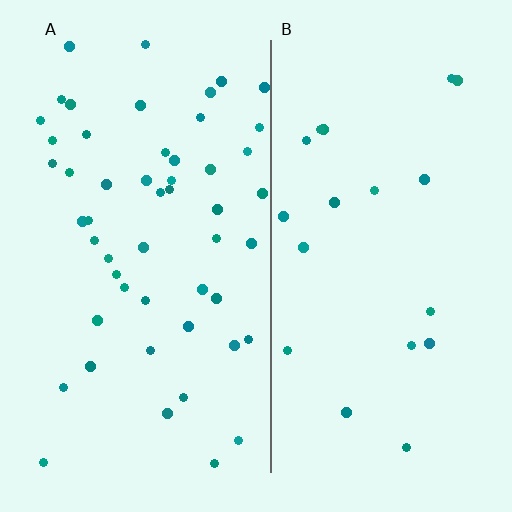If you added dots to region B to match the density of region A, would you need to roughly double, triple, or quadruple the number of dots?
Approximately triple.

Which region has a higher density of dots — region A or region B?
A (the left).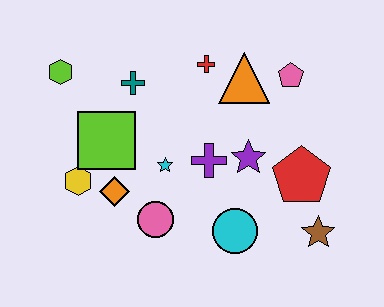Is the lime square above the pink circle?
Yes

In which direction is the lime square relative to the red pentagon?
The lime square is to the left of the red pentagon.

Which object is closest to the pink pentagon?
The orange triangle is closest to the pink pentagon.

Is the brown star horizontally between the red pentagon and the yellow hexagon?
No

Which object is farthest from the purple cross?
The lime hexagon is farthest from the purple cross.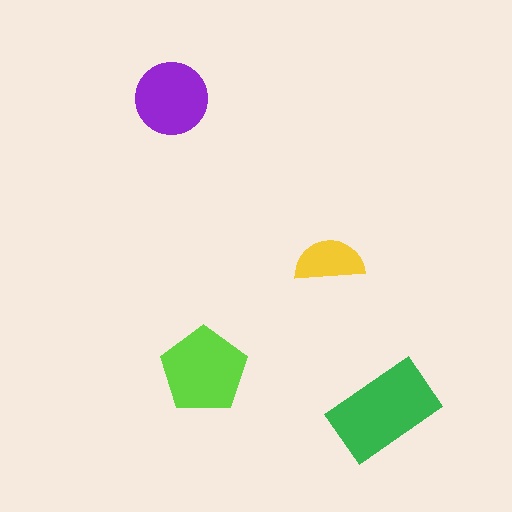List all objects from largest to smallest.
The green rectangle, the lime pentagon, the purple circle, the yellow semicircle.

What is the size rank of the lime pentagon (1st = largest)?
2nd.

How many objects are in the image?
There are 4 objects in the image.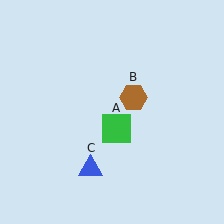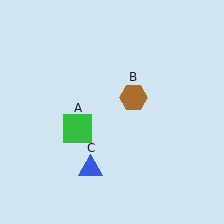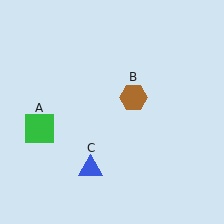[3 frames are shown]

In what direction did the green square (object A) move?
The green square (object A) moved left.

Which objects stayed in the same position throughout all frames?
Brown hexagon (object B) and blue triangle (object C) remained stationary.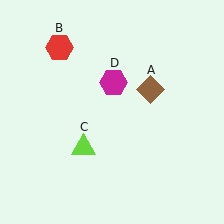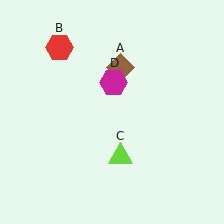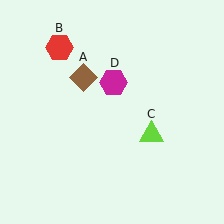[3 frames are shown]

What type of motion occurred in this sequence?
The brown diamond (object A), lime triangle (object C) rotated counterclockwise around the center of the scene.